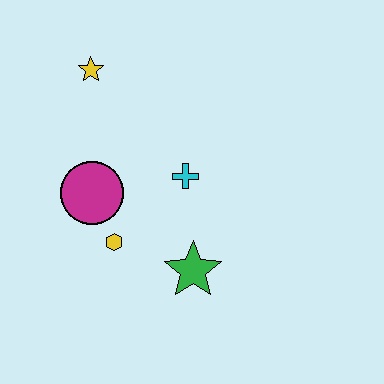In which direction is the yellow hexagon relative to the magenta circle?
The yellow hexagon is below the magenta circle.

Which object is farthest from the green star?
The yellow star is farthest from the green star.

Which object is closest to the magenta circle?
The yellow hexagon is closest to the magenta circle.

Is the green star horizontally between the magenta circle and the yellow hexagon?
No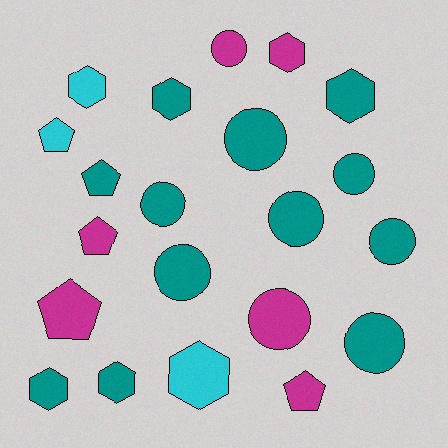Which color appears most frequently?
Teal, with 12 objects.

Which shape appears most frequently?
Circle, with 9 objects.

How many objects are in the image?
There are 21 objects.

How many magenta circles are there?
There are 2 magenta circles.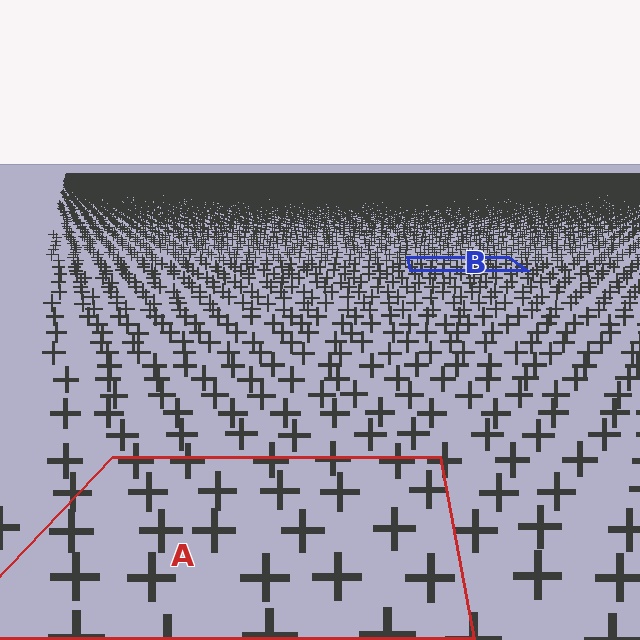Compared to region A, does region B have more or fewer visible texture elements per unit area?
Region B has more texture elements per unit area — they are packed more densely because it is farther away.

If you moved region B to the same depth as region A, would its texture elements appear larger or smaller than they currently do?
They would appear larger. At a closer depth, the same texture elements are projected at a bigger on-screen size.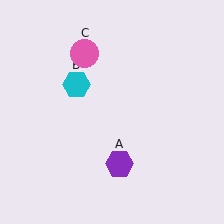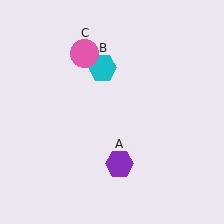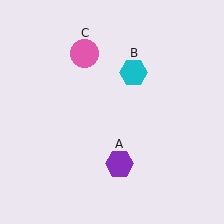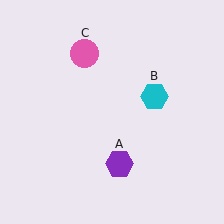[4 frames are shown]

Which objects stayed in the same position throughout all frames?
Purple hexagon (object A) and pink circle (object C) remained stationary.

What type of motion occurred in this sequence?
The cyan hexagon (object B) rotated clockwise around the center of the scene.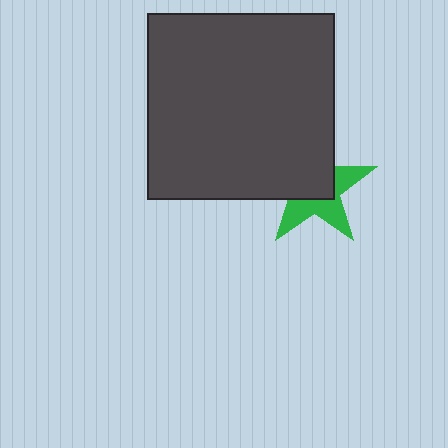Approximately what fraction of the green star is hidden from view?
Roughly 54% of the green star is hidden behind the dark gray square.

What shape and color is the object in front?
The object in front is a dark gray square.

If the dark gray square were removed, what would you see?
You would see the complete green star.